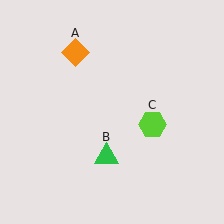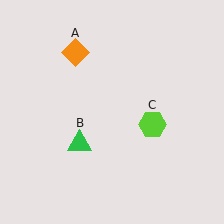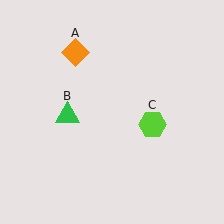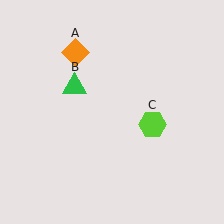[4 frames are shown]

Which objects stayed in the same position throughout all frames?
Orange diamond (object A) and lime hexagon (object C) remained stationary.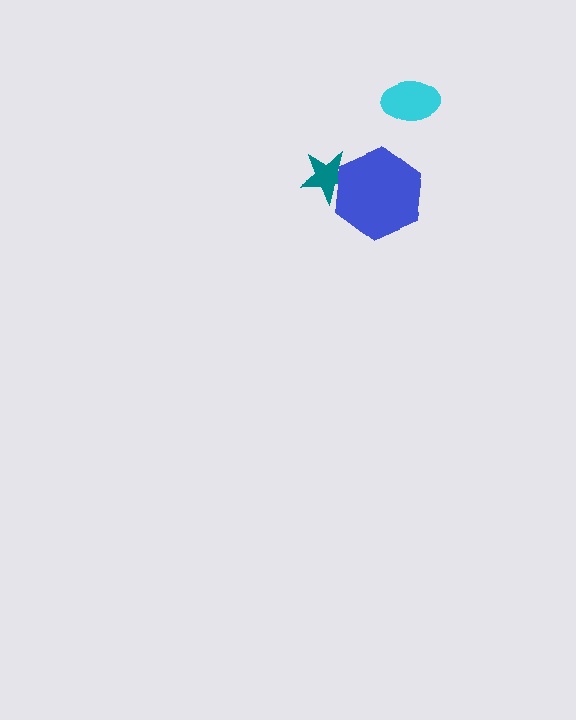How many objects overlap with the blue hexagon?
1 object overlaps with the blue hexagon.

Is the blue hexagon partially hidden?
No, no other shape covers it.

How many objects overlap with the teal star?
1 object overlaps with the teal star.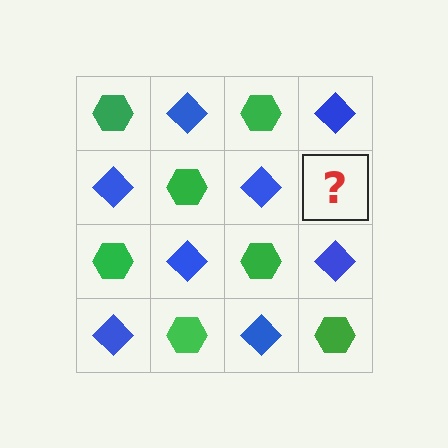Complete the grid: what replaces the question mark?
The question mark should be replaced with a green hexagon.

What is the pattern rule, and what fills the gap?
The rule is that it alternates green hexagon and blue diamond in a checkerboard pattern. The gap should be filled with a green hexagon.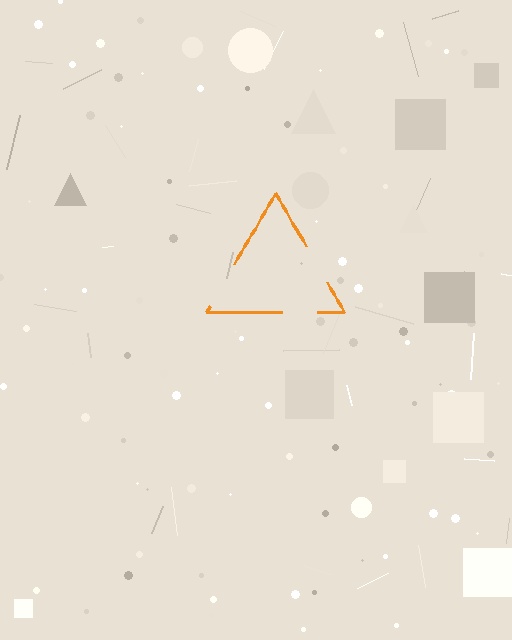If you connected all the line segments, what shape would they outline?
They would outline a triangle.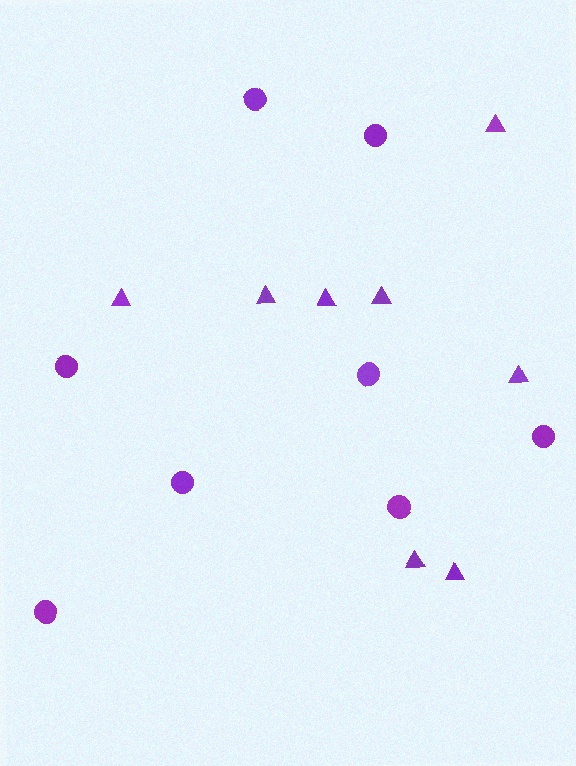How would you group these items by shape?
There are 2 groups: one group of circles (8) and one group of triangles (8).